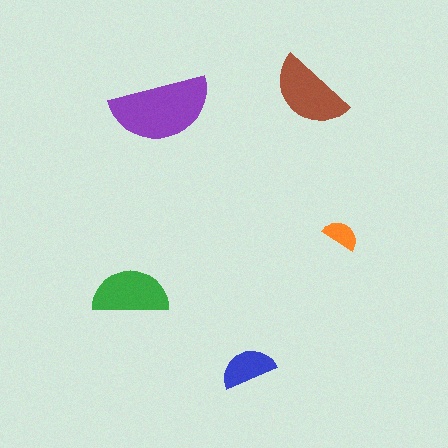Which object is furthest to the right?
The orange semicircle is rightmost.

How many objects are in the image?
There are 5 objects in the image.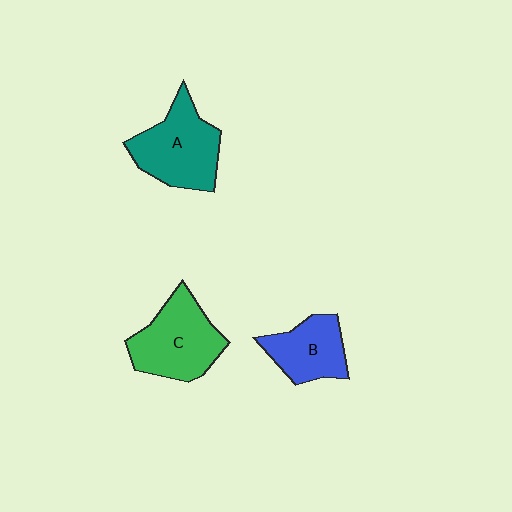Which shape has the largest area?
Shape A (teal).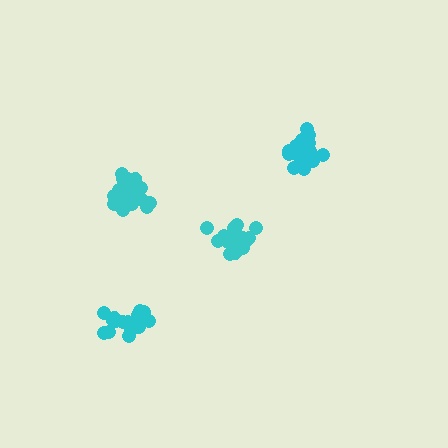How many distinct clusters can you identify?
There are 4 distinct clusters.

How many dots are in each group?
Group 1: 15 dots, Group 2: 20 dots, Group 3: 15 dots, Group 4: 16 dots (66 total).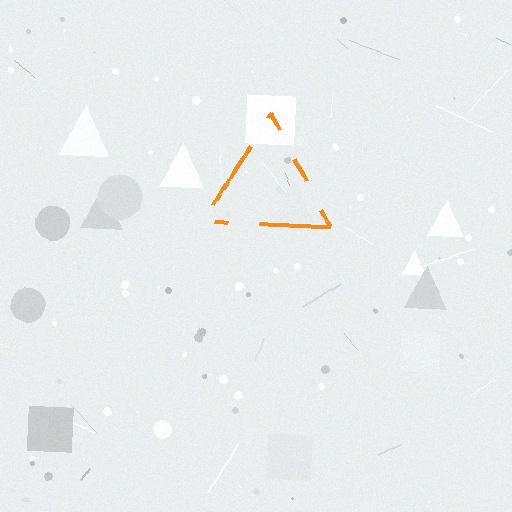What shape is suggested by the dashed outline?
The dashed outline suggests a triangle.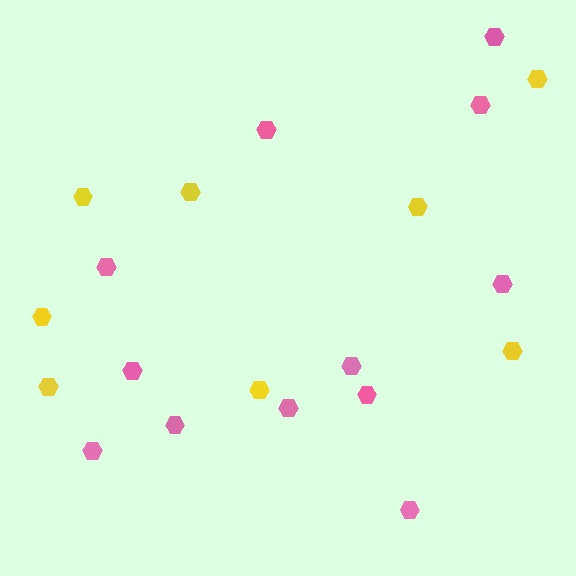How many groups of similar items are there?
There are 2 groups: one group of pink hexagons (12) and one group of yellow hexagons (8).